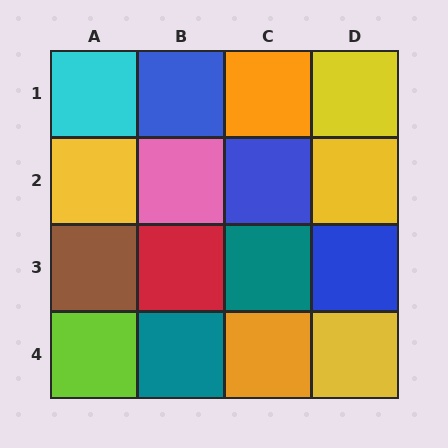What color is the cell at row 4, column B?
Teal.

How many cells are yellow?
4 cells are yellow.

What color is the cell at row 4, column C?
Orange.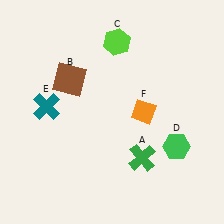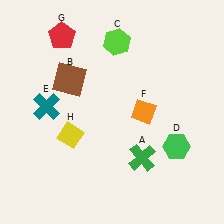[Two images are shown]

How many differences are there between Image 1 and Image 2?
There are 2 differences between the two images.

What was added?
A red pentagon (G), a yellow diamond (H) were added in Image 2.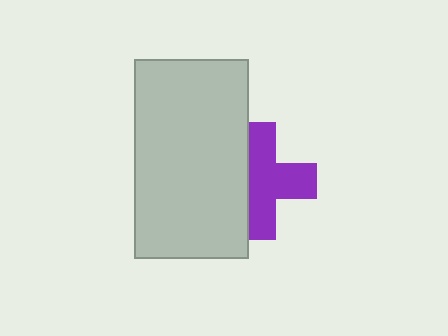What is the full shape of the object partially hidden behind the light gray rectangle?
The partially hidden object is a purple cross.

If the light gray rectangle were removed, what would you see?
You would see the complete purple cross.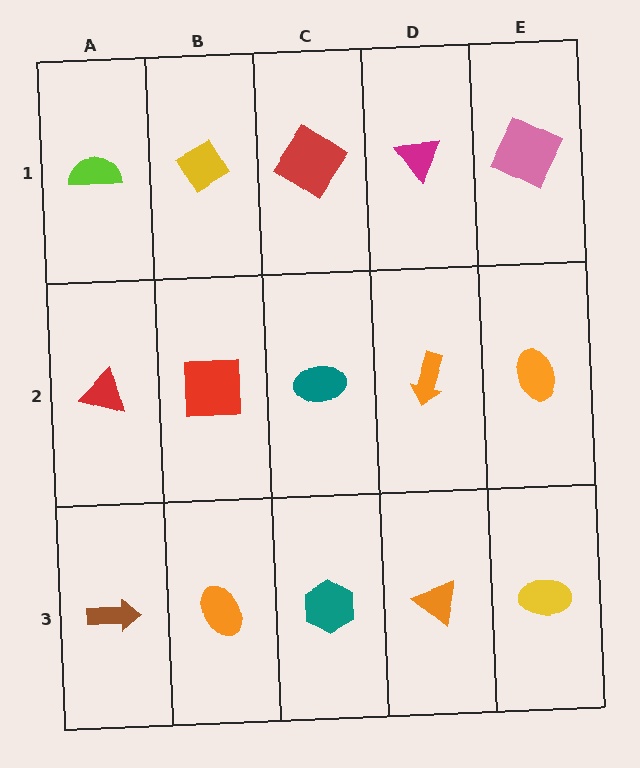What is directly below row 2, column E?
A yellow ellipse.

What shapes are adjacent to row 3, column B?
A red square (row 2, column B), a brown arrow (row 3, column A), a teal hexagon (row 3, column C).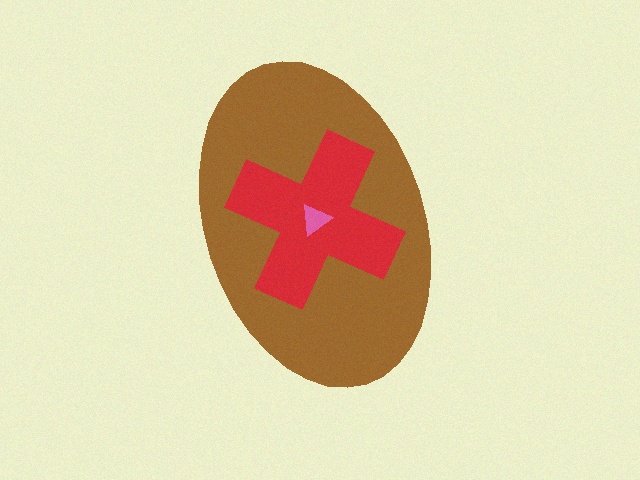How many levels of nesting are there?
3.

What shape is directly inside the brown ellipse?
The red cross.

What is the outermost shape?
The brown ellipse.